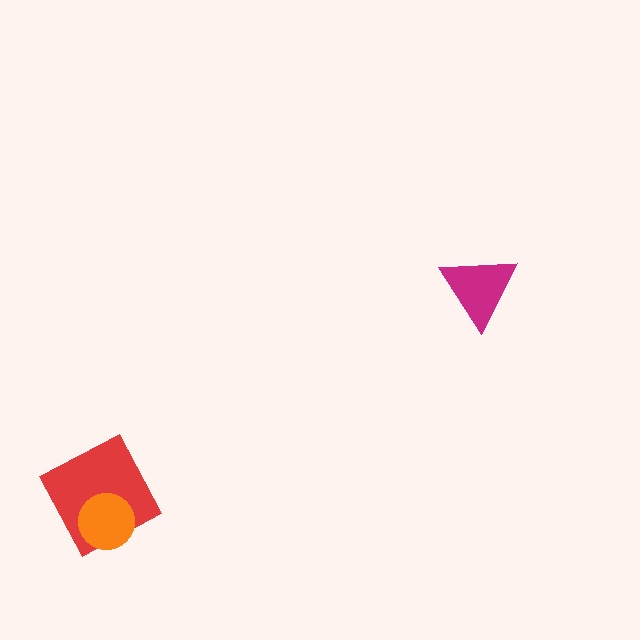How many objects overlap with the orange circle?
1 object overlaps with the orange circle.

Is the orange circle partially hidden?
No, no other shape covers it.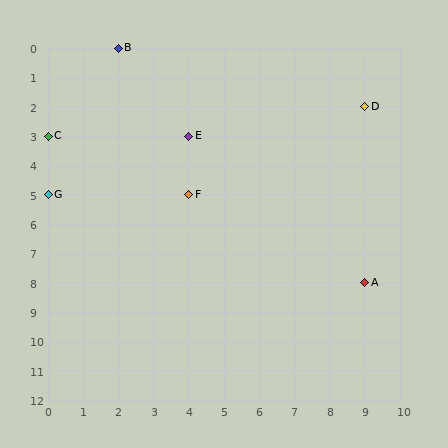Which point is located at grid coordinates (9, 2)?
Point D is at (9, 2).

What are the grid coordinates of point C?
Point C is at grid coordinates (0, 3).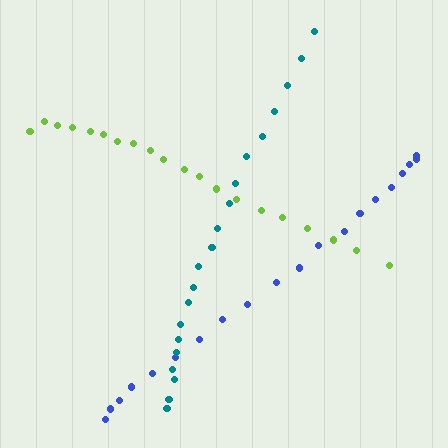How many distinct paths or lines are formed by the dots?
There are 3 distinct paths.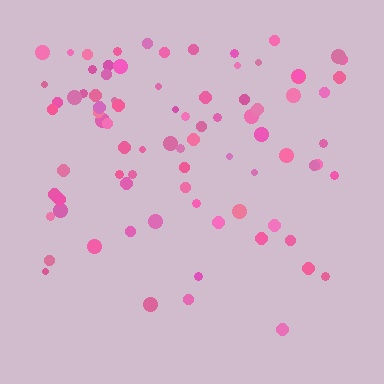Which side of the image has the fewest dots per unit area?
The bottom.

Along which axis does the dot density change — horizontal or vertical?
Vertical.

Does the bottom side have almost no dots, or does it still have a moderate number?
Still a moderate number, just noticeably fewer than the top.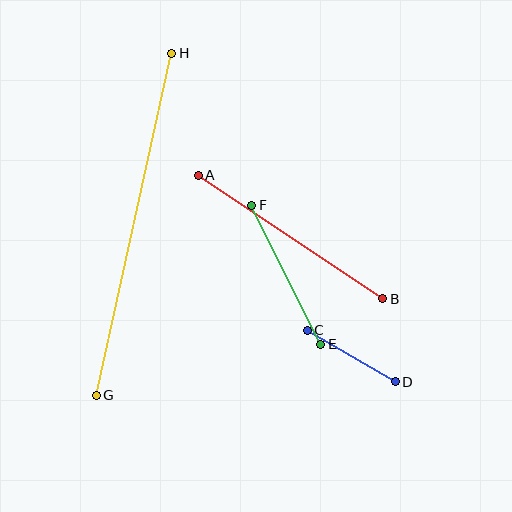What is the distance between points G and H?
The distance is approximately 350 pixels.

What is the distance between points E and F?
The distance is approximately 155 pixels.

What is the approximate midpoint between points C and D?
The midpoint is at approximately (351, 356) pixels.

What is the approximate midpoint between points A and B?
The midpoint is at approximately (291, 237) pixels.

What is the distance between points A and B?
The distance is approximately 222 pixels.